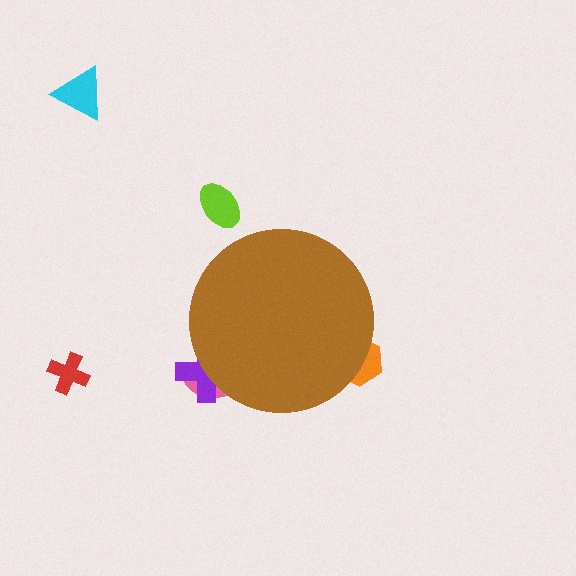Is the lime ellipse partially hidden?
No, the lime ellipse is fully visible.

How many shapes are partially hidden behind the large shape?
3 shapes are partially hidden.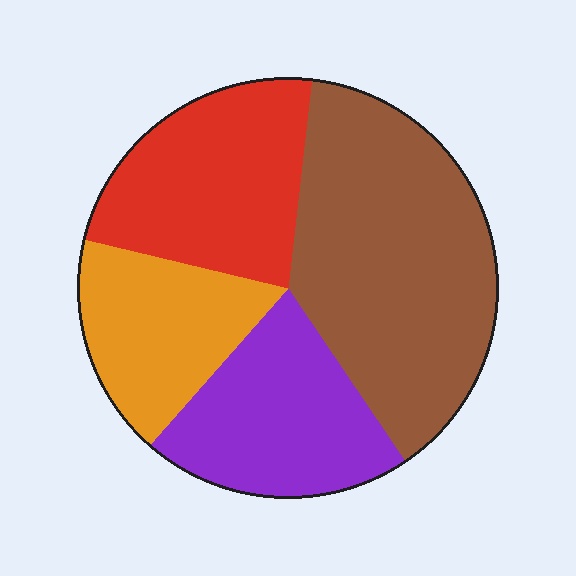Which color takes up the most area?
Brown, at roughly 40%.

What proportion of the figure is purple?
Purple covers about 20% of the figure.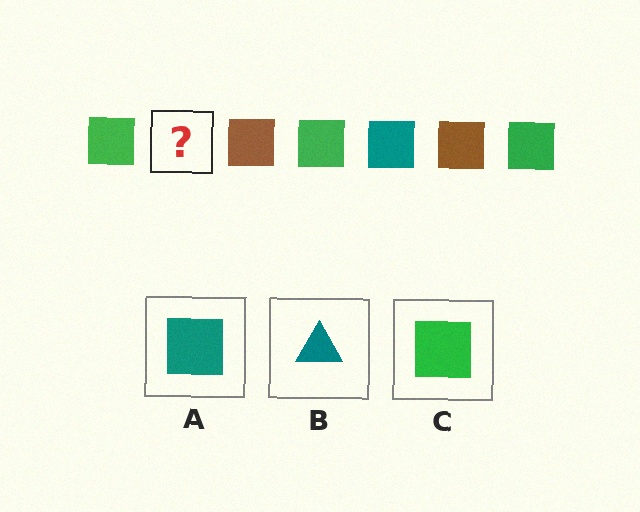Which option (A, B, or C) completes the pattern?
A.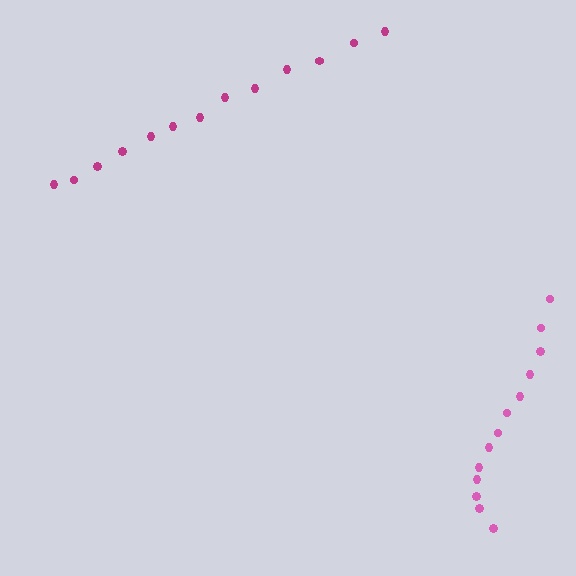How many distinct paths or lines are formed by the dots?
There are 2 distinct paths.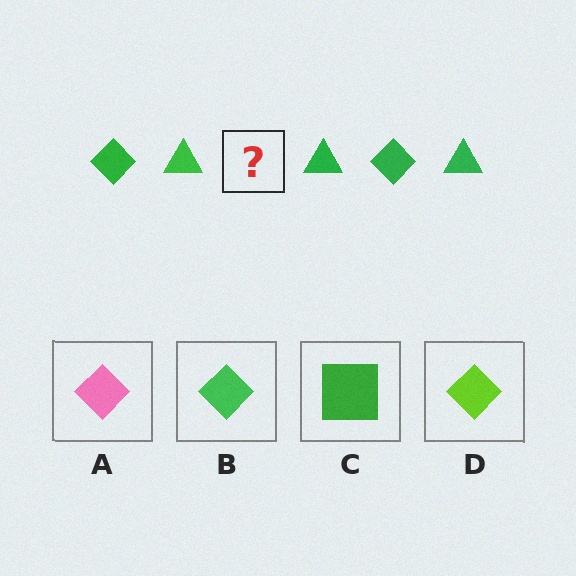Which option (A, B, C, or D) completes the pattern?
B.